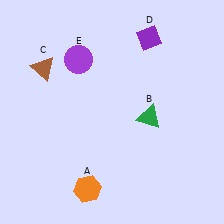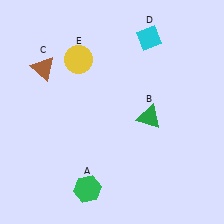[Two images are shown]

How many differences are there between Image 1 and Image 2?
There are 3 differences between the two images.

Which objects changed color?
A changed from orange to green. D changed from purple to cyan. E changed from purple to yellow.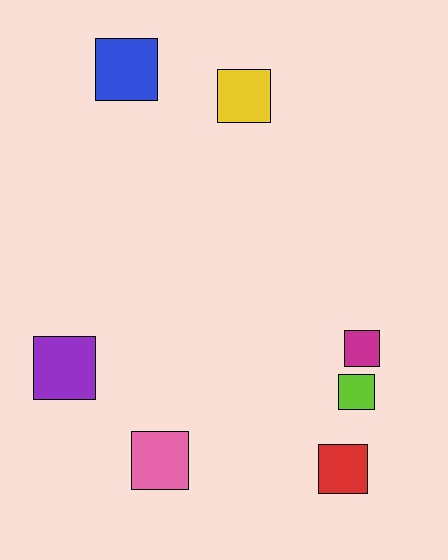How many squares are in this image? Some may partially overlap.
There are 7 squares.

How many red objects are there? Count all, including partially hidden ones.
There is 1 red object.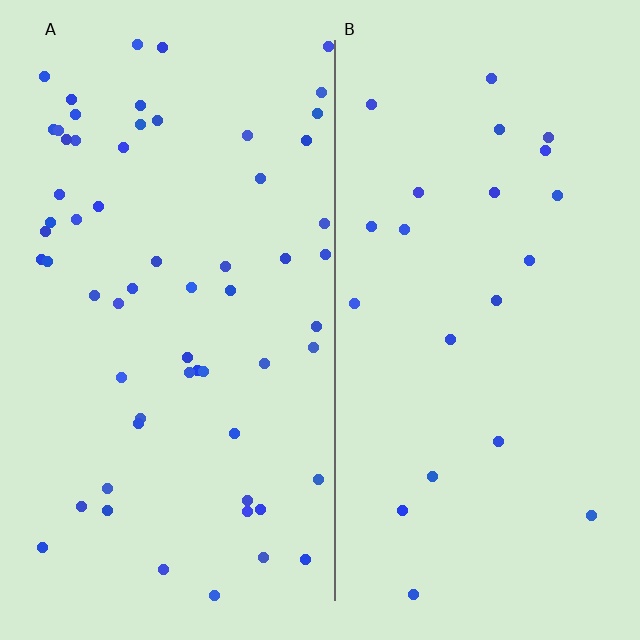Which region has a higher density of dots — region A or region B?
A (the left).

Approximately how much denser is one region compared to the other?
Approximately 2.8× — region A over region B.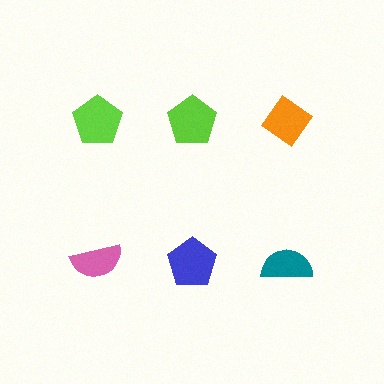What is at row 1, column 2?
A lime pentagon.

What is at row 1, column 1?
A lime pentagon.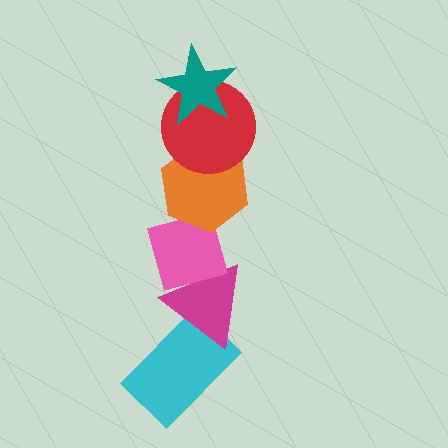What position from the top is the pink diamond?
The pink diamond is 4th from the top.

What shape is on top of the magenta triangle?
The pink diamond is on top of the magenta triangle.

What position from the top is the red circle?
The red circle is 2nd from the top.